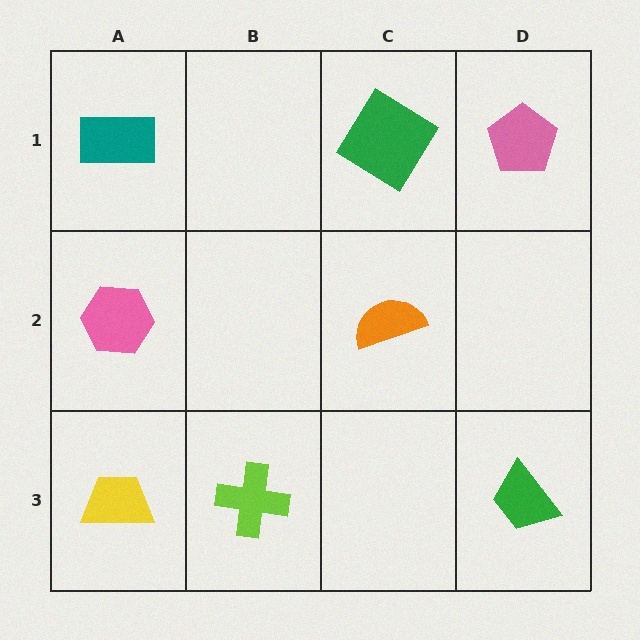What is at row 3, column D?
A green trapezoid.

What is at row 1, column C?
A green diamond.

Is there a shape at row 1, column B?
No, that cell is empty.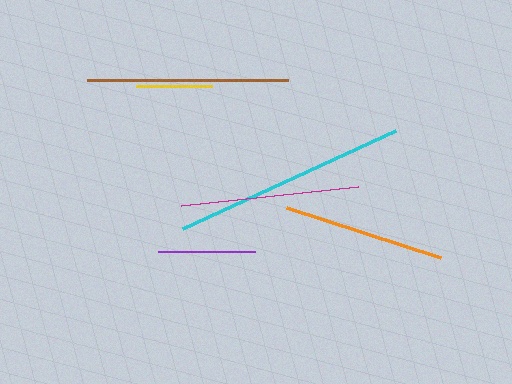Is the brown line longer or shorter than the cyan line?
The cyan line is longer than the brown line.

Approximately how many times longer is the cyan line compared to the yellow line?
The cyan line is approximately 3.1 times the length of the yellow line.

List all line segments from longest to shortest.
From longest to shortest: cyan, brown, magenta, orange, purple, yellow.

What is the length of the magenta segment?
The magenta segment is approximately 178 pixels long.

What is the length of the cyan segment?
The cyan segment is approximately 234 pixels long.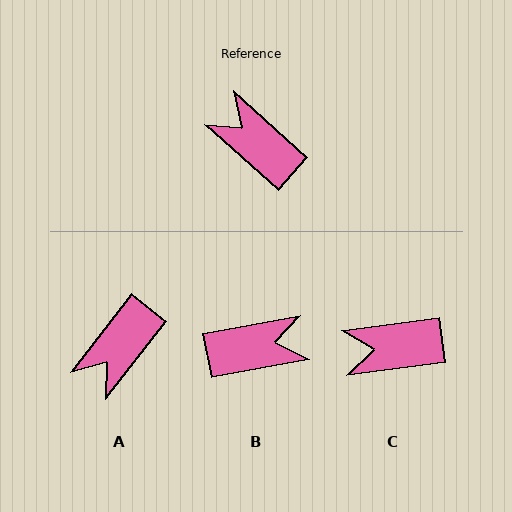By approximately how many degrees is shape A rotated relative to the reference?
Approximately 94 degrees counter-clockwise.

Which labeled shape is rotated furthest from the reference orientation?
B, about 128 degrees away.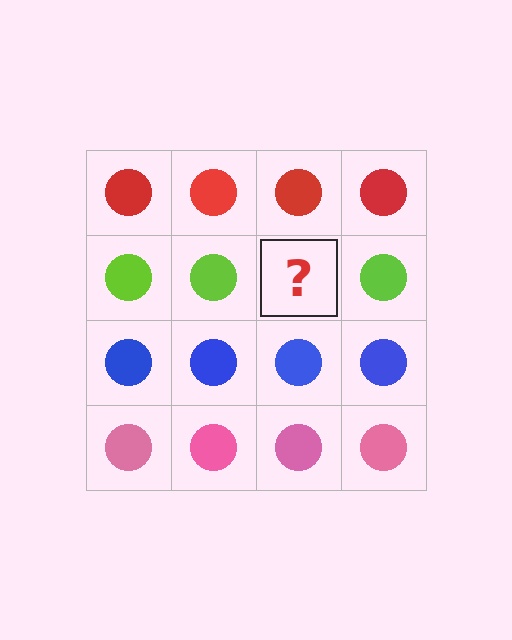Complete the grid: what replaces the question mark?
The question mark should be replaced with a lime circle.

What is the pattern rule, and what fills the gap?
The rule is that each row has a consistent color. The gap should be filled with a lime circle.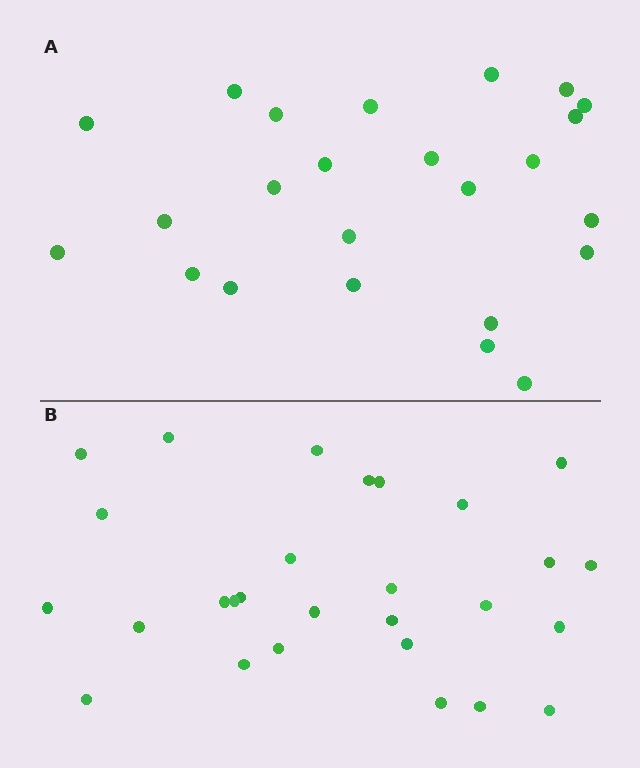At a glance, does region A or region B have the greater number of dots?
Region B (the bottom region) has more dots.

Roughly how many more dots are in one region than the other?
Region B has about 4 more dots than region A.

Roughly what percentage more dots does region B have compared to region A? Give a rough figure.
About 15% more.